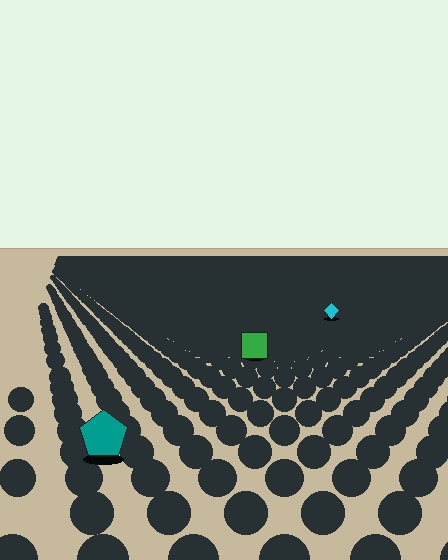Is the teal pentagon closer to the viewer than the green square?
Yes. The teal pentagon is closer — you can tell from the texture gradient: the ground texture is coarser near it.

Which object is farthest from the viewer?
The cyan diamond is farthest from the viewer. It appears smaller and the ground texture around it is denser.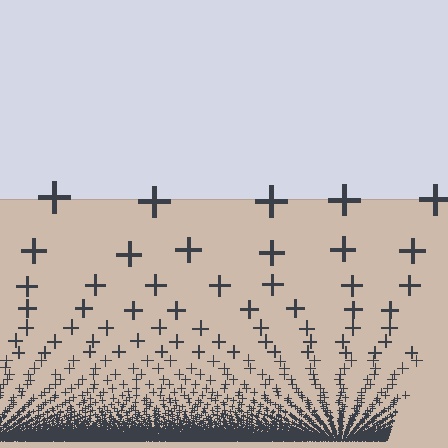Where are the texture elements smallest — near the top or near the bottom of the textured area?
Near the bottom.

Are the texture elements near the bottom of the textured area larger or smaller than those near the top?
Smaller. The gradient is inverted — elements near the bottom are smaller and denser.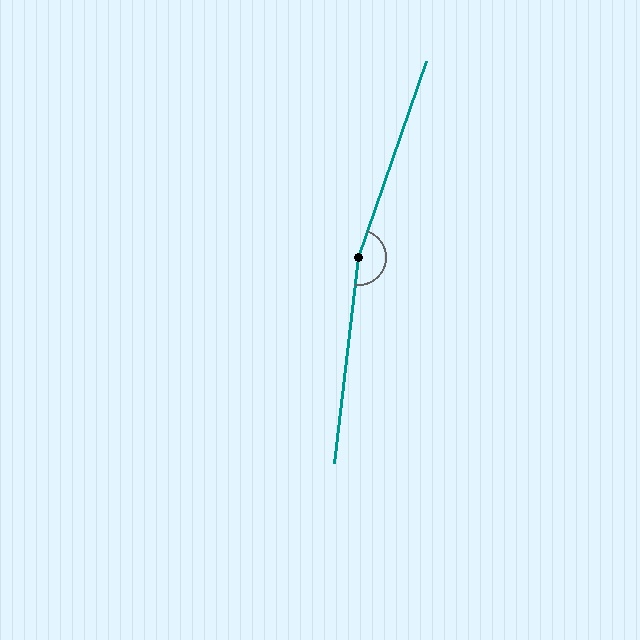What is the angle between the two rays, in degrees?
Approximately 168 degrees.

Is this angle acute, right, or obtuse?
It is obtuse.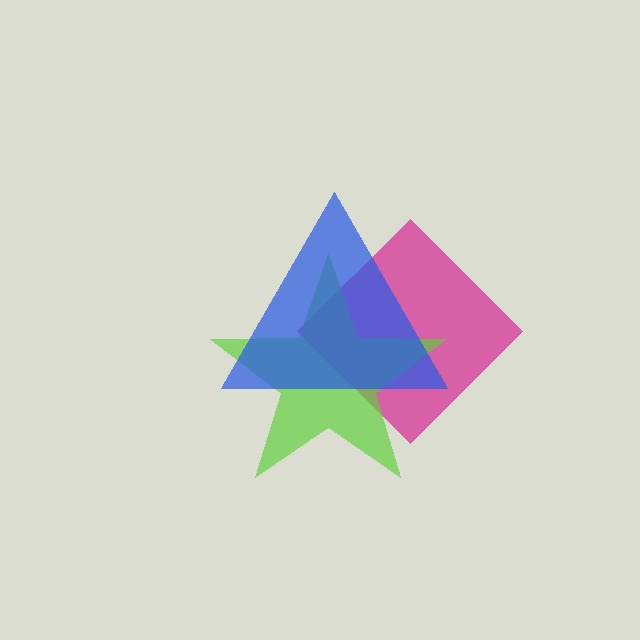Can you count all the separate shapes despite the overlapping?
Yes, there are 3 separate shapes.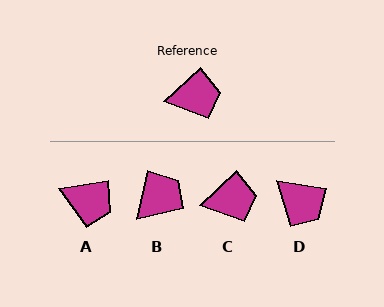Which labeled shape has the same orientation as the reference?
C.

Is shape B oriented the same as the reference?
No, it is off by about 34 degrees.